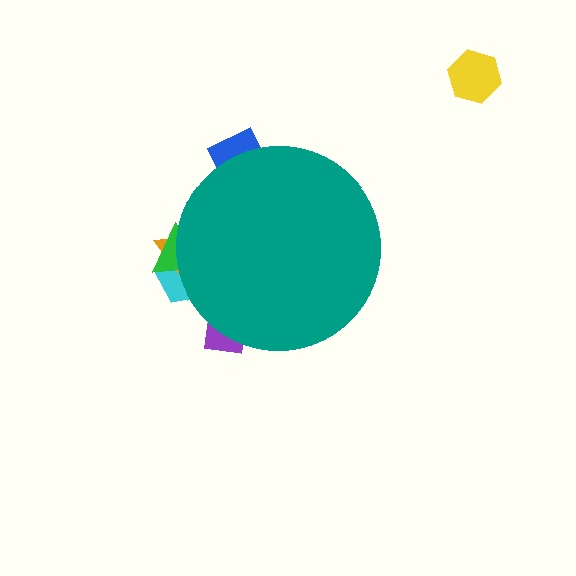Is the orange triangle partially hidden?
Yes, the orange triangle is partially hidden behind the teal circle.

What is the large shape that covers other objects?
A teal circle.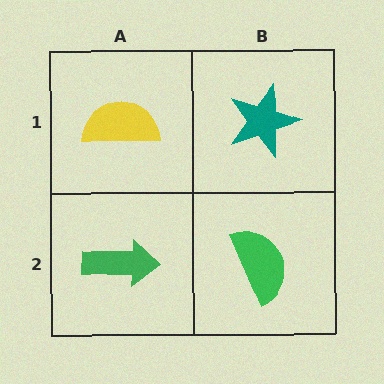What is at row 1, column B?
A teal star.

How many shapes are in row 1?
2 shapes.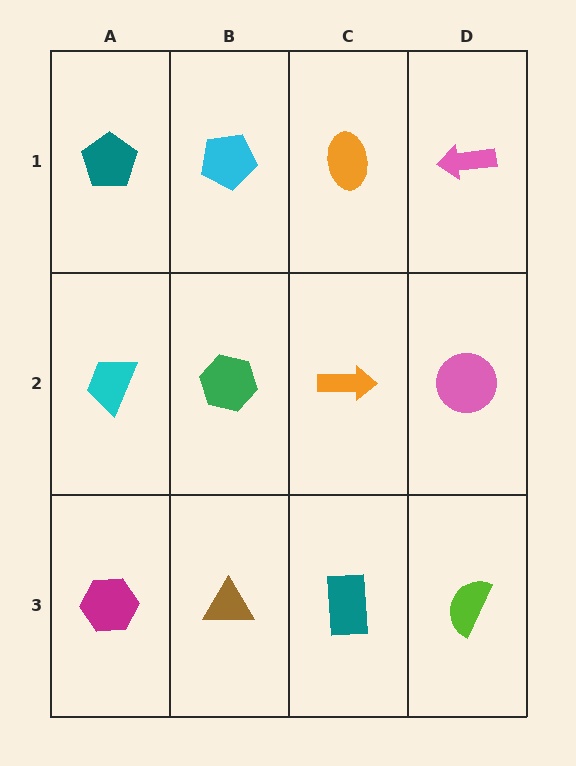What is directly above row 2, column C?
An orange ellipse.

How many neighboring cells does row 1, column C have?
3.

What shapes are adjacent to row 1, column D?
A pink circle (row 2, column D), an orange ellipse (row 1, column C).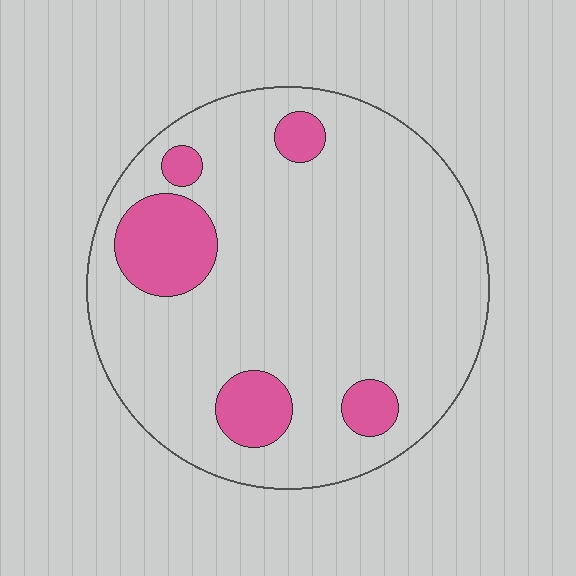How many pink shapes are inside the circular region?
5.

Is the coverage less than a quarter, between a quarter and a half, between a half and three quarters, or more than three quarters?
Less than a quarter.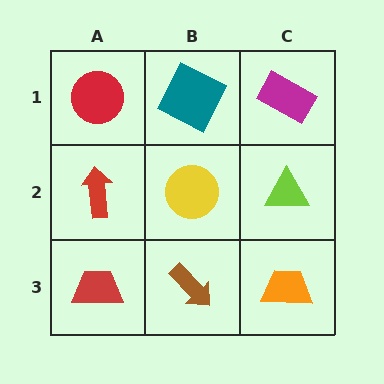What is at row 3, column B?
A brown arrow.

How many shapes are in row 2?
3 shapes.